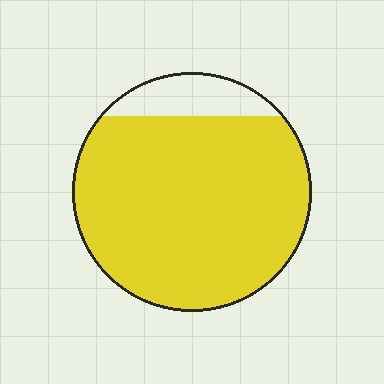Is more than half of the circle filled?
Yes.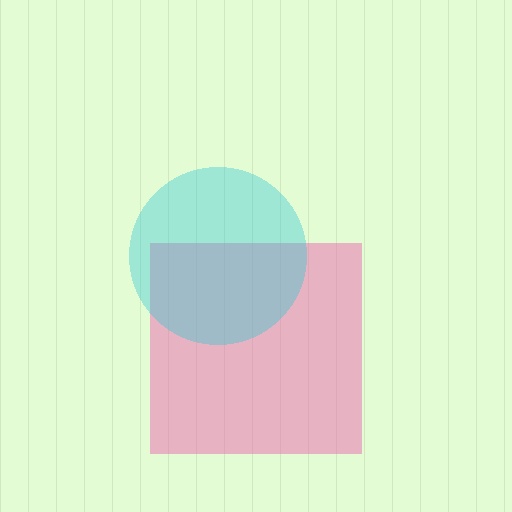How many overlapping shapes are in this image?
There are 2 overlapping shapes in the image.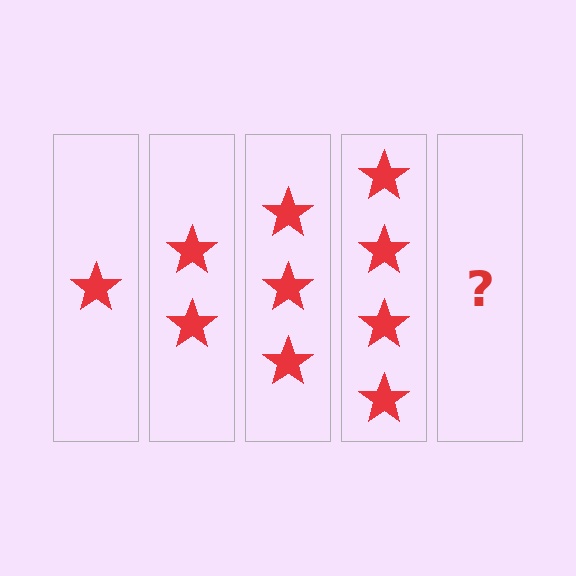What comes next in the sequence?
The next element should be 5 stars.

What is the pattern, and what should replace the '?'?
The pattern is that each step adds one more star. The '?' should be 5 stars.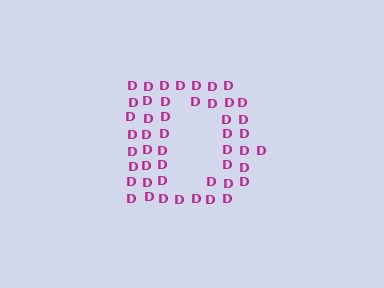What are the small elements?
The small elements are letter D's.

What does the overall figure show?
The overall figure shows the letter D.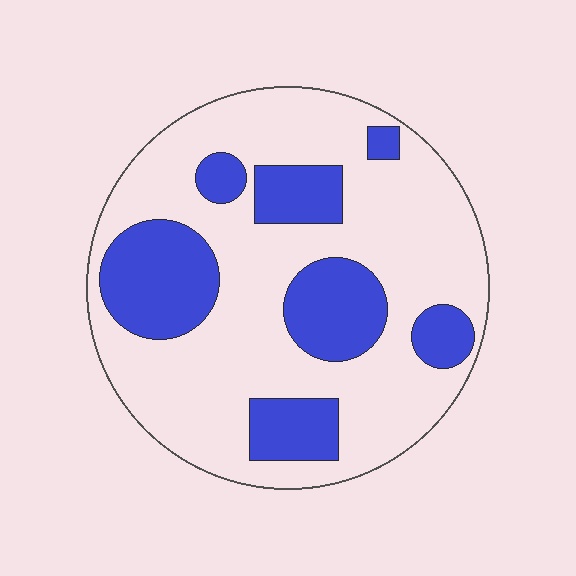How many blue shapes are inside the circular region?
7.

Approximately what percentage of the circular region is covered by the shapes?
Approximately 30%.